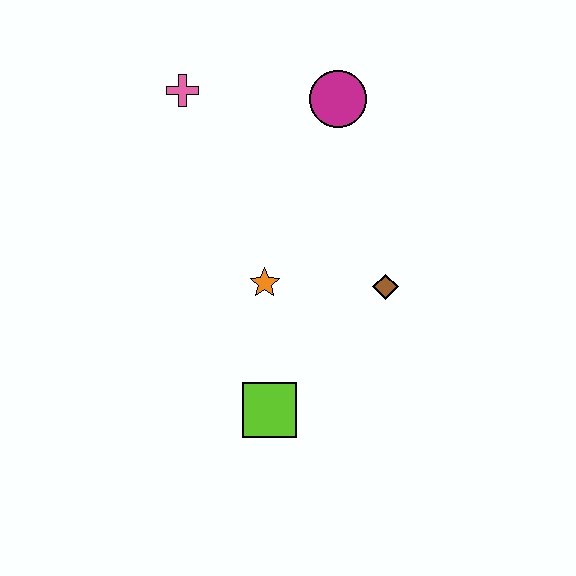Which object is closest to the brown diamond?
The orange star is closest to the brown diamond.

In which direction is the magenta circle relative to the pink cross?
The magenta circle is to the right of the pink cross.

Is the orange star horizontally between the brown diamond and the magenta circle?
No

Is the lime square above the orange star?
No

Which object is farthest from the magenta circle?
The lime square is farthest from the magenta circle.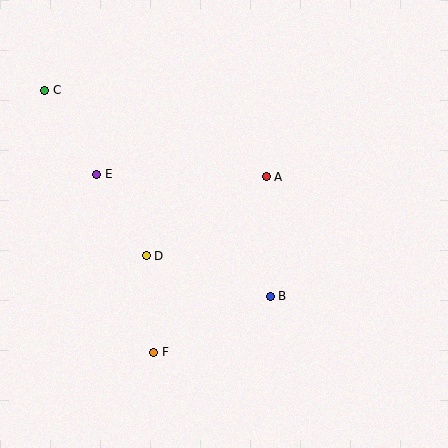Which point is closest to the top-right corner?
Point A is closest to the top-right corner.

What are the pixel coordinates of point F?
Point F is at (154, 352).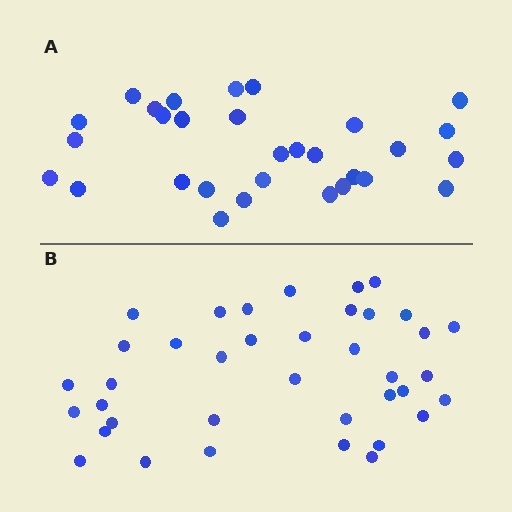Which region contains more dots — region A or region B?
Region B (the bottom region) has more dots.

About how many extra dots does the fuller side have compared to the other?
Region B has roughly 8 or so more dots than region A.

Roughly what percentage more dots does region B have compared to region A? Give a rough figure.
About 25% more.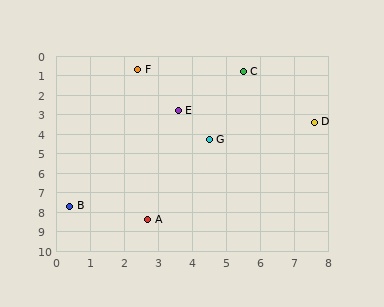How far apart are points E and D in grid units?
Points E and D are about 4.0 grid units apart.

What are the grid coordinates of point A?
Point A is at approximately (2.7, 8.4).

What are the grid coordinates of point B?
Point B is at approximately (0.4, 7.7).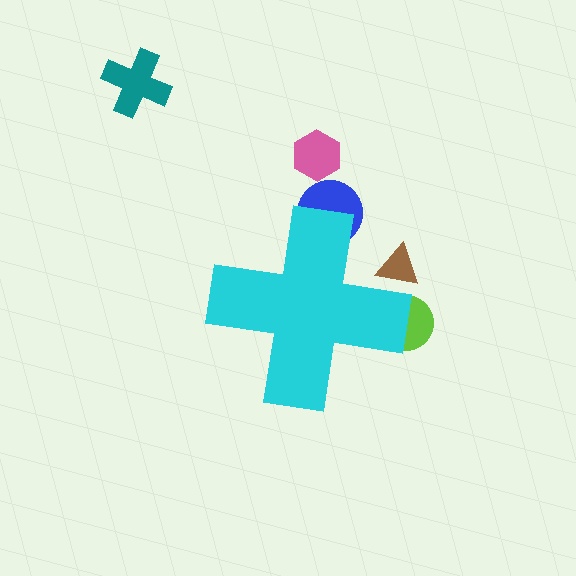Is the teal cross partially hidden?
No, the teal cross is fully visible.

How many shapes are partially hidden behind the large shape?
3 shapes are partially hidden.